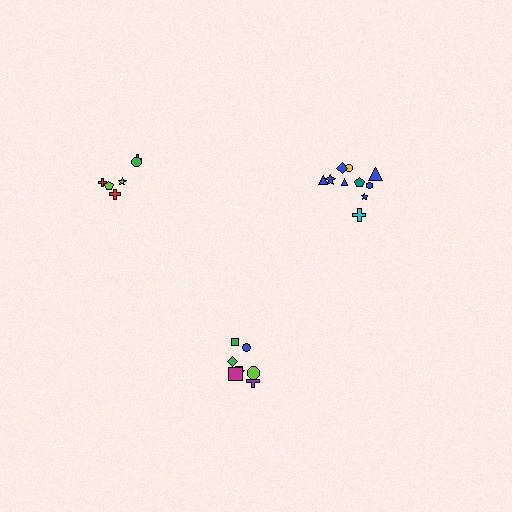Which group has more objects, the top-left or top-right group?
The top-right group.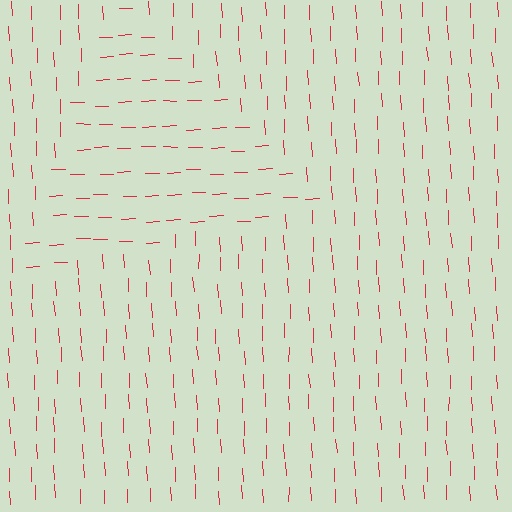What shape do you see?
I see a triangle.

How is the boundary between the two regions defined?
The boundary is defined purely by a change in line orientation (approximately 89 degrees difference). All lines are the same color and thickness.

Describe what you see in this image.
The image is filled with small red line segments. A triangle region in the image has lines oriented differently from the surrounding lines, creating a visible texture boundary.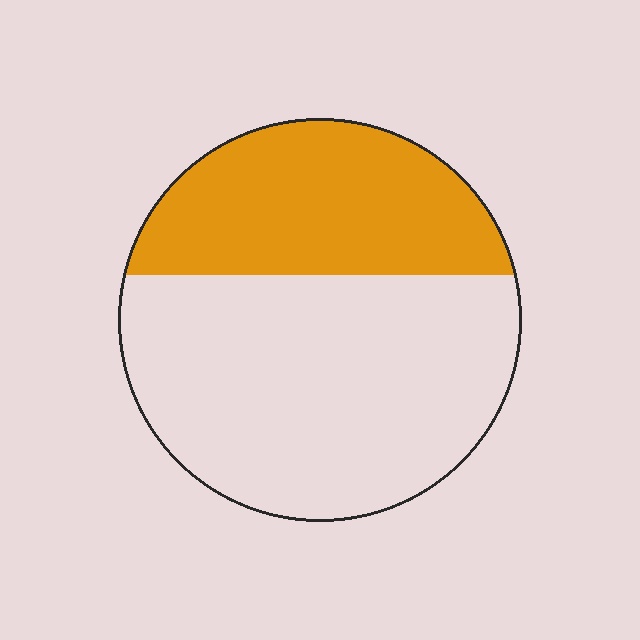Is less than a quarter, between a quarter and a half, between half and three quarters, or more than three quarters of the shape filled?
Between a quarter and a half.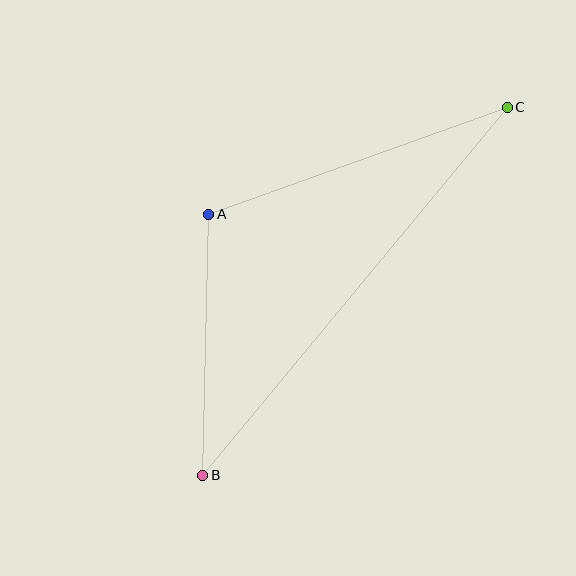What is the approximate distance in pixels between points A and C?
The distance between A and C is approximately 317 pixels.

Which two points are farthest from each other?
Points B and C are farthest from each other.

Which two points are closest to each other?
Points A and B are closest to each other.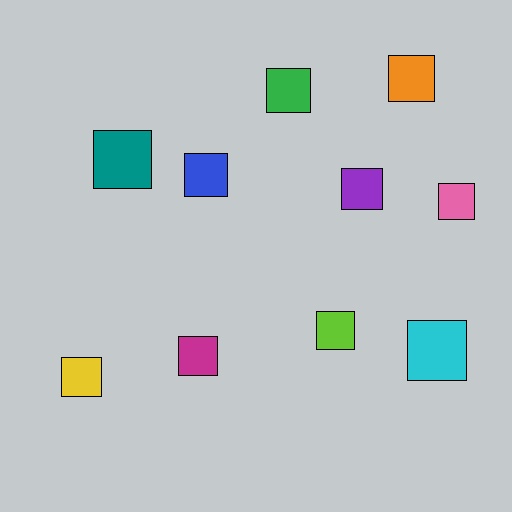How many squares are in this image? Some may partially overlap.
There are 10 squares.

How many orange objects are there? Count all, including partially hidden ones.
There is 1 orange object.